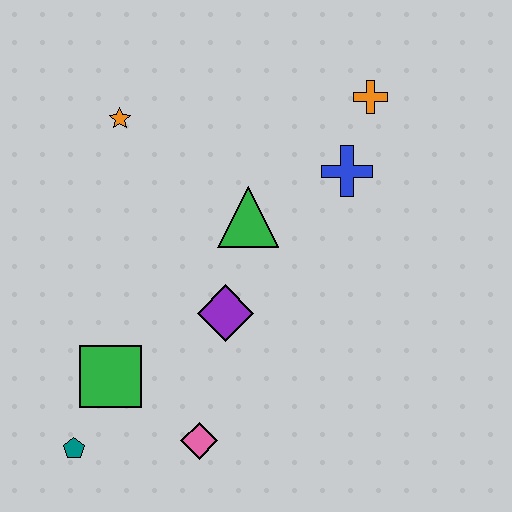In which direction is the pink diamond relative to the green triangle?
The pink diamond is below the green triangle.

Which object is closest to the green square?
The teal pentagon is closest to the green square.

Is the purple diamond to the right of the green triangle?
No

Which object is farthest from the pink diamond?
The orange cross is farthest from the pink diamond.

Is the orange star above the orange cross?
No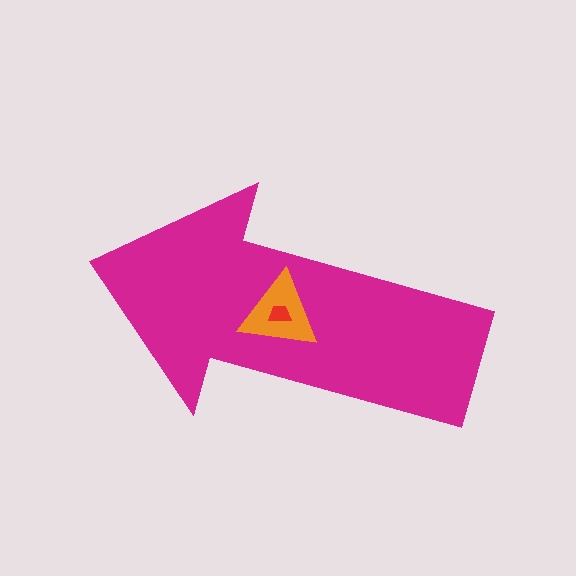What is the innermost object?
The red trapezoid.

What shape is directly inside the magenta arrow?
The orange triangle.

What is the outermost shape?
The magenta arrow.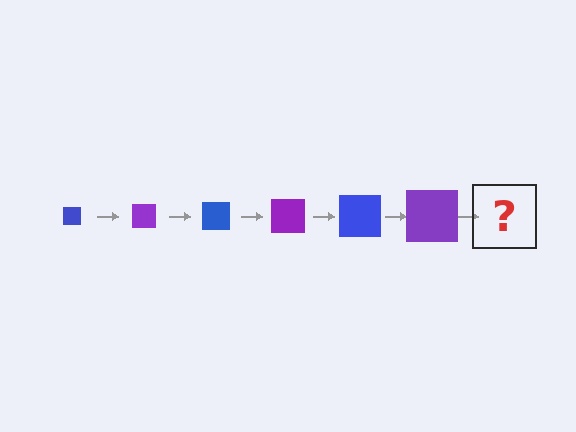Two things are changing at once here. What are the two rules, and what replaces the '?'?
The two rules are that the square grows larger each step and the color cycles through blue and purple. The '?' should be a blue square, larger than the previous one.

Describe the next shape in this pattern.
It should be a blue square, larger than the previous one.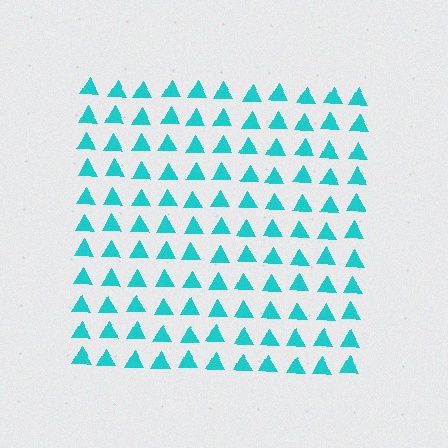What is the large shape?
The large shape is a square.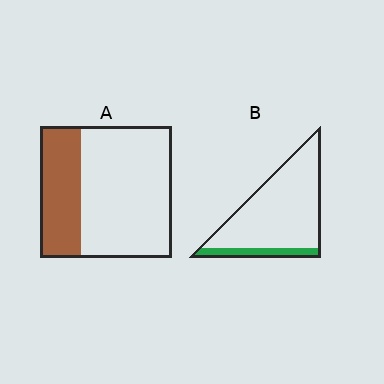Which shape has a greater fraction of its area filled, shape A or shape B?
Shape A.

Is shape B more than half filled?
No.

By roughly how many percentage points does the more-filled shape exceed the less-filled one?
By roughly 15 percentage points (A over B).